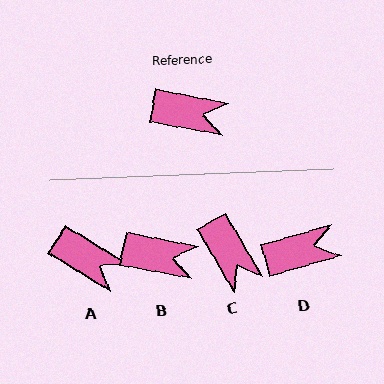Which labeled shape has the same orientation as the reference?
B.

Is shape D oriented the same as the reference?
No, it is off by about 27 degrees.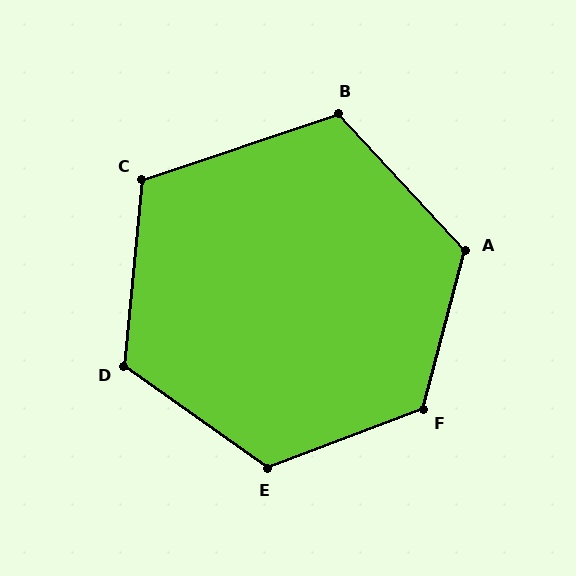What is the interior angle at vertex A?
Approximately 122 degrees (obtuse).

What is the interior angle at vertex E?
Approximately 124 degrees (obtuse).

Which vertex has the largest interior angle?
F, at approximately 126 degrees.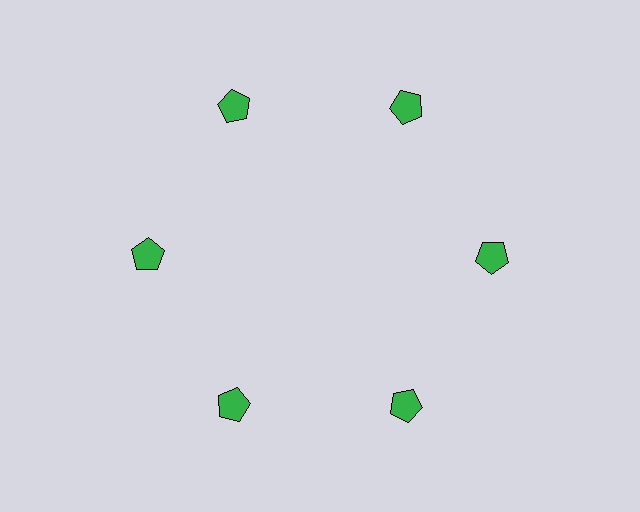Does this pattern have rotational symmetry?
Yes, this pattern has 6-fold rotational symmetry. It looks the same after rotating 60 degrees around the center.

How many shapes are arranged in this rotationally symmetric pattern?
There are 6 shapes, arranged in 6 groups of 1.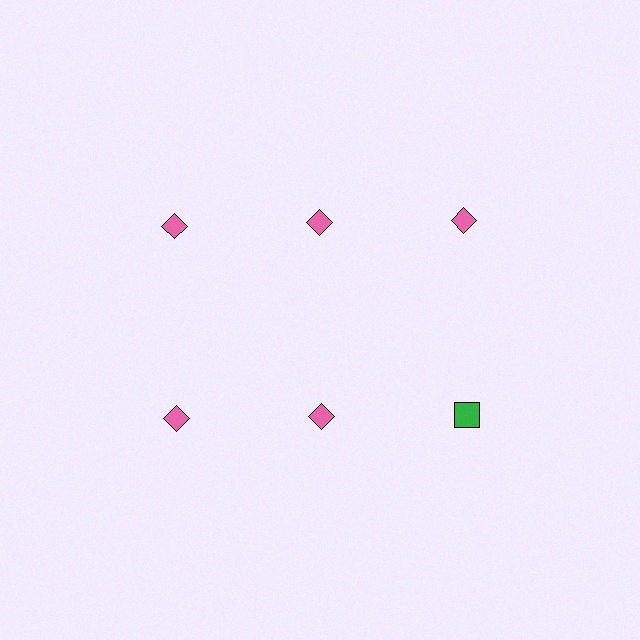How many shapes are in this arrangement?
There are 6 shapes arranged in a grid pattern.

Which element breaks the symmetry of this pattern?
The green square in the second row, center column breaks the symmetry. All other shapes are pink diamonds.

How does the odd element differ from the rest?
It differs in both color (green instead of pink) and shape (square instead of diamond).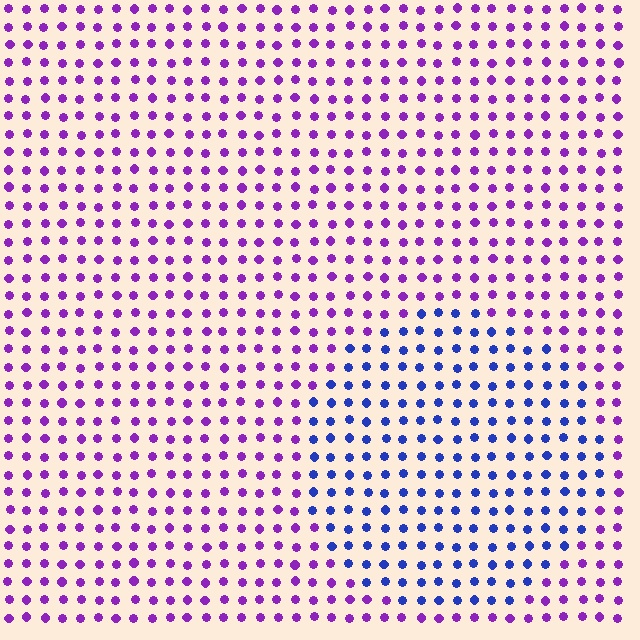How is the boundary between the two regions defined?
The boundary is defined purely by a slight shift in hue (about 51 degrees). Spacing, size, and orientation are identical on both sides.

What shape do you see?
I see a circle.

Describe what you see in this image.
The image is filled with small purple elements in a uniform arrangement. A circle-shaped region is visible where the elements are tinted to a slightly different hue, forming a subtle color boundary.